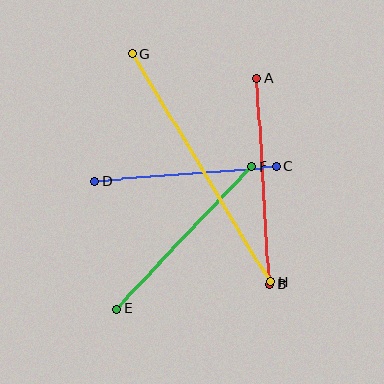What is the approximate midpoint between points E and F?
The midpoint is at approximately (184, 238) pixels.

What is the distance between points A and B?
The distance is approximately 207 pixels.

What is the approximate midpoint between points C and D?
The midpoint is at approximately (185, 174) pixels.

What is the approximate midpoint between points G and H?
The midpoint is at approximately (202, 168) pixels.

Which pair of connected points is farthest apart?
Points G and H are farthest apart.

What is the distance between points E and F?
The distance is approximately 196 pixels.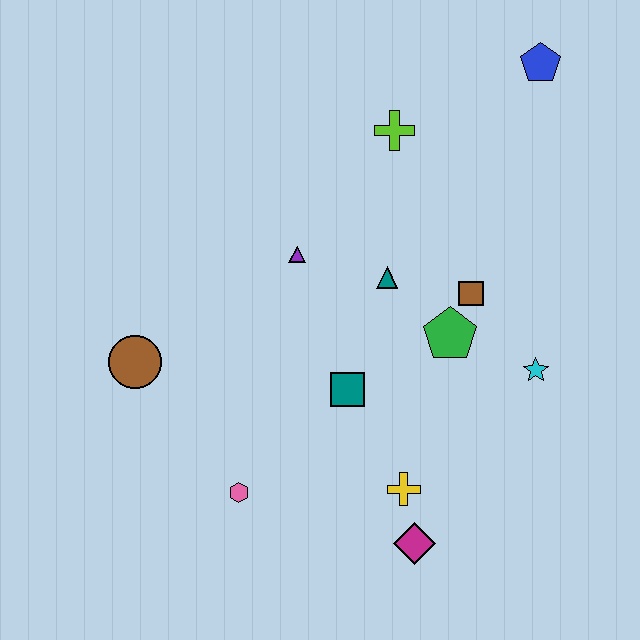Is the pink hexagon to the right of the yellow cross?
No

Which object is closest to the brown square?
The green pentagon is closest to the brown square.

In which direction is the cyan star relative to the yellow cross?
The cyan star is to the right of the yellow cross.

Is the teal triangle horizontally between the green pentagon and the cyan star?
No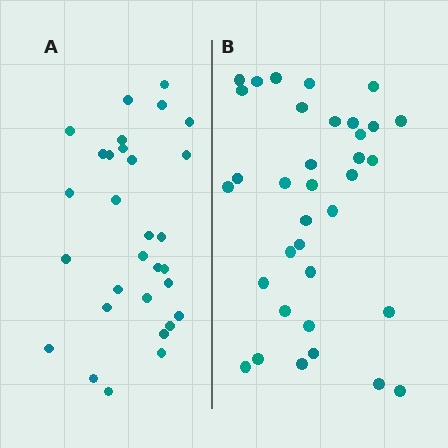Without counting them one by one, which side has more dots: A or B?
Region B (the right region) has more dots.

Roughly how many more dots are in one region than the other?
Region B has about 5 more dots than region A.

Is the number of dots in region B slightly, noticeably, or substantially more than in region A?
Region B has only slightly more — the two regions are fairly close. The ratio is roughly 1.2 to 1.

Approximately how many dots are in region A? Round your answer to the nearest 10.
About 30 dots.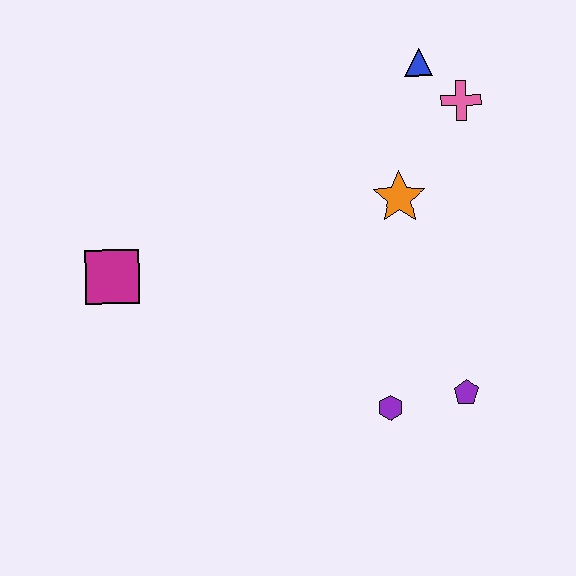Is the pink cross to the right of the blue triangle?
Yes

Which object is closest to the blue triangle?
The pink cross is closest to the blue triangle.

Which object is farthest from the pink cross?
The magenta square is farthest from the pink cross.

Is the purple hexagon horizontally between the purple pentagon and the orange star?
No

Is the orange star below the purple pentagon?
No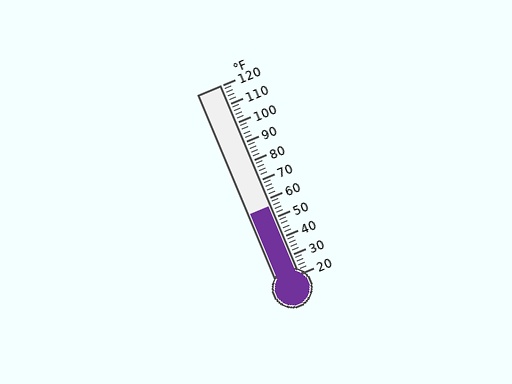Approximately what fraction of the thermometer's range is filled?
The thermometer is filled to approximately 35% of its range.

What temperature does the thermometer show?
The thermometer shows approximately 56°F.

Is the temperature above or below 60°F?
The temperature is below 60°F.